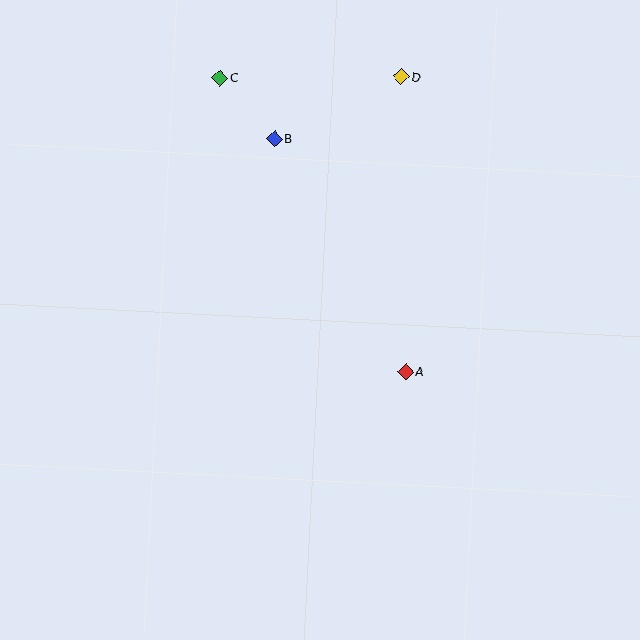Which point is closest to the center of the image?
Point A at (406, 372) is closest to the center.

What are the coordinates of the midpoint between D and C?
The midpoint between D and C is at (311, 77).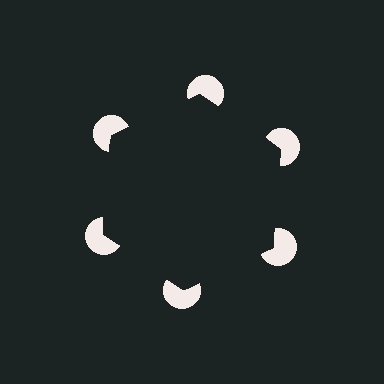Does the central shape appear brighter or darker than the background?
It typically appears slightly darker than the background, even though no actual brightness change is drawn.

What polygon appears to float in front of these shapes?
An illusory hexagon — its edges are inferred from the aligned wedge cuts in the pac-man discs, not physically drawn.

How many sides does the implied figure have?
6 sides.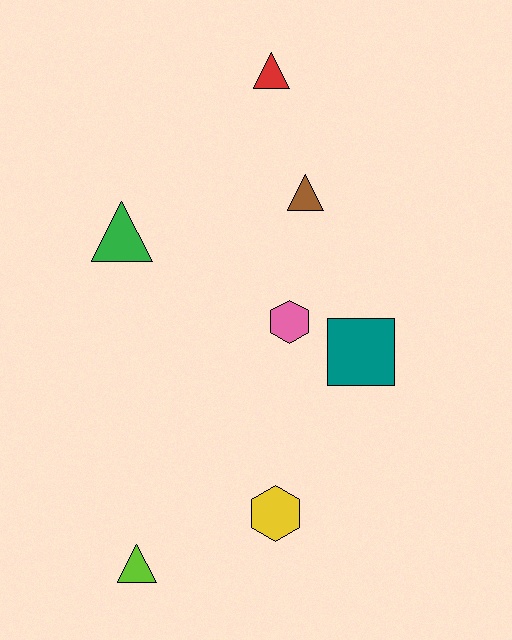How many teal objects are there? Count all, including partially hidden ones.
There is 1 teal object.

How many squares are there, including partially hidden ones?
There is 1 square.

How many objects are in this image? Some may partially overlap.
There are 7 objects.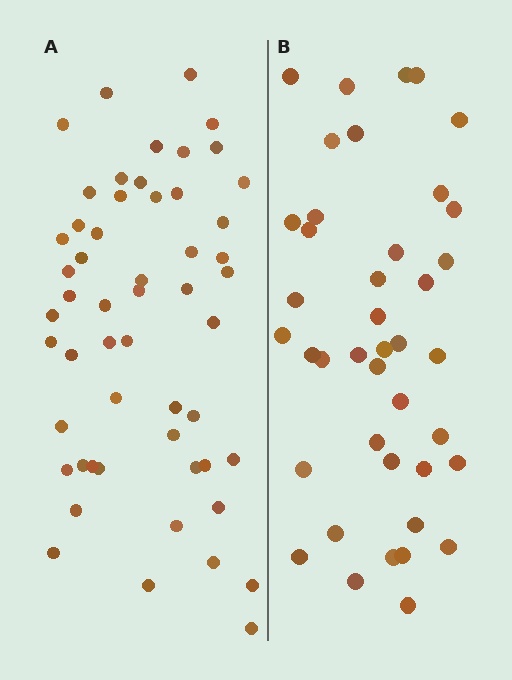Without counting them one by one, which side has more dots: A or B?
Region A (the left region) has more dots.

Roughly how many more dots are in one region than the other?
Region A has approximately 15 more dots than region B.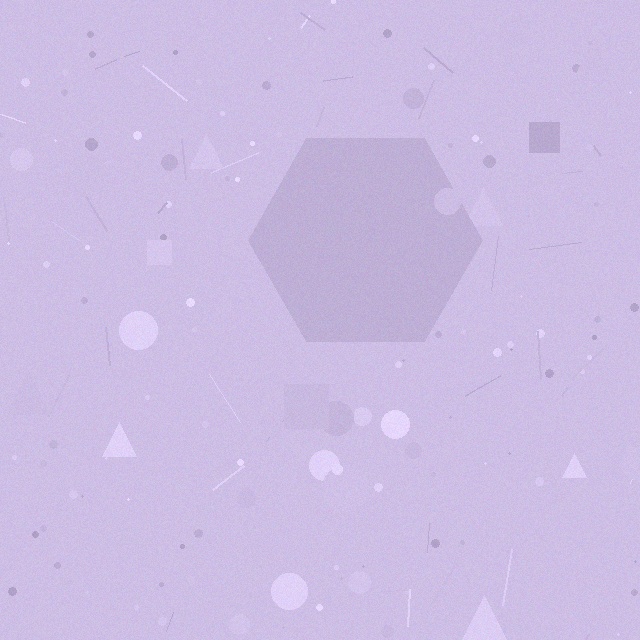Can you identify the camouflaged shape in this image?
The camouflaged shape is a hexagon.